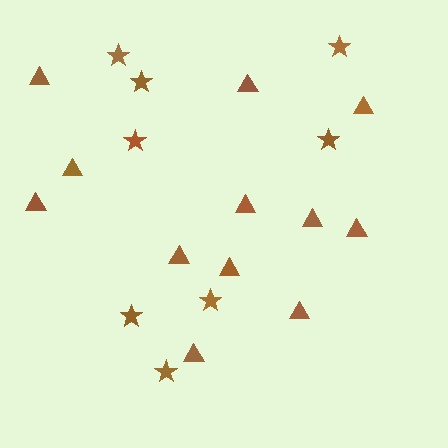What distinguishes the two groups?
There are 2 groups: one group of stars (8) and one group of triangles (12).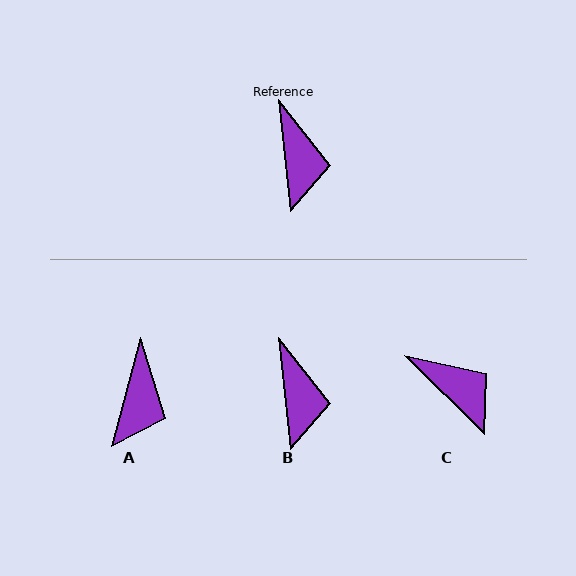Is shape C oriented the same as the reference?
No, it is off by about 39 degrees.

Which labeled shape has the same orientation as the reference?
B.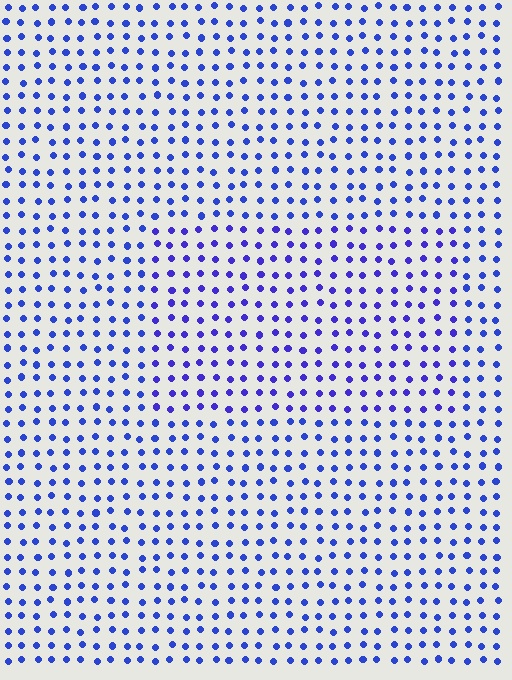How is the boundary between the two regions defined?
The boundary is defined purely by a slight shift in hue (about 17 degrees). Spacing, size, and orientation are identical on both sides.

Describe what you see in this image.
The image is filled with small blue elements in a uniform arrangement. A rectangle-shaped region is visible where the elements are tinted to a slightly different hue, forming a subtle color boundary.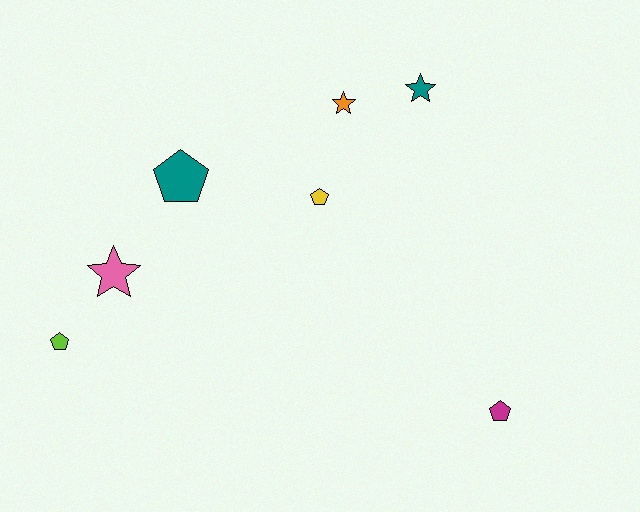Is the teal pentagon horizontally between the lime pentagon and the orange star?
Yes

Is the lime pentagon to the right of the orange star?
No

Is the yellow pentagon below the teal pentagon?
Yes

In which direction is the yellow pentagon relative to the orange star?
The yellow pentagon is below the orange star.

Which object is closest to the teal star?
The orange star is closest to the teal star.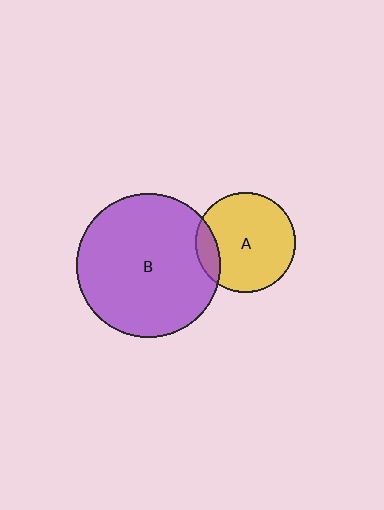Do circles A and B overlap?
Yes.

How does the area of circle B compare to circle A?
Approximately 2.1 times.